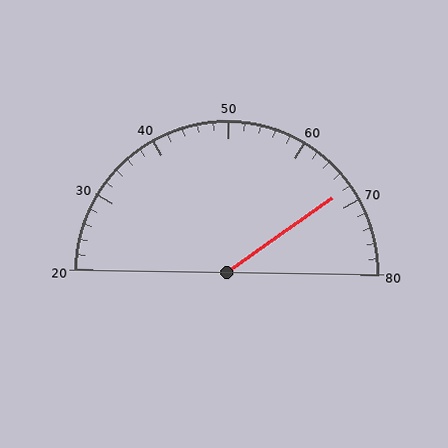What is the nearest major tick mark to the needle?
The nearest major tick mark is 70.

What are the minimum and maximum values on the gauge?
The gauge ranges from 20 to 80.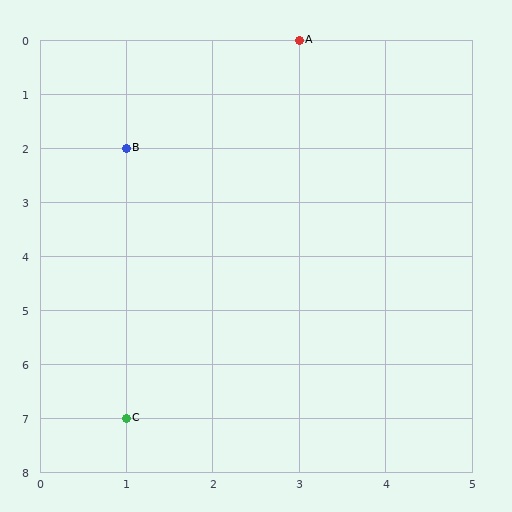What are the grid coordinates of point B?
Point B is at grid coordinates (1, 2).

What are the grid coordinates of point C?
Point C is at grid coordinates (1, 7).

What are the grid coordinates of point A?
Point A is at grid coordinates (3, 0).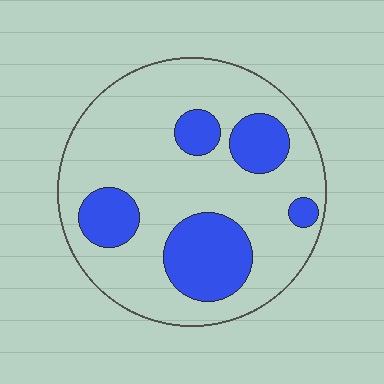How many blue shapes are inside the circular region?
5.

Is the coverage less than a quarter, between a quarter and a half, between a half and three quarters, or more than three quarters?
Between a quarter and a half.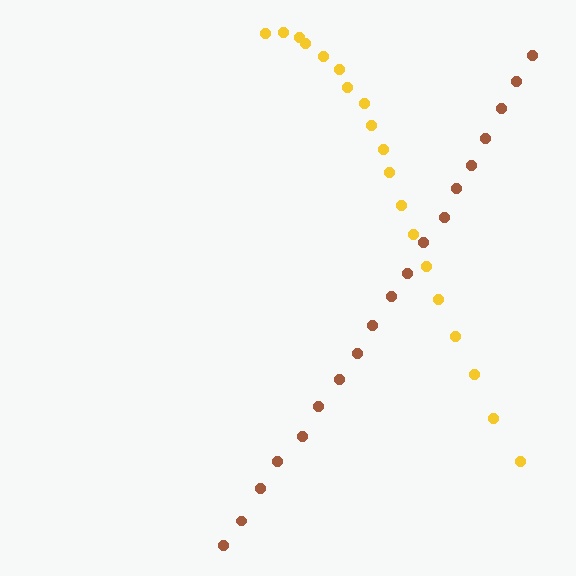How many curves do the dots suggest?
There are 2 distinct paths.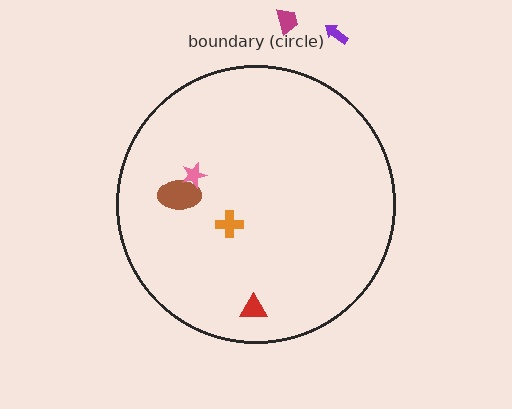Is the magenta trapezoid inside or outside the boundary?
Outside.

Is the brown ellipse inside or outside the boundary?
Inside.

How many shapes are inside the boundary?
4 inside, 2 outside.